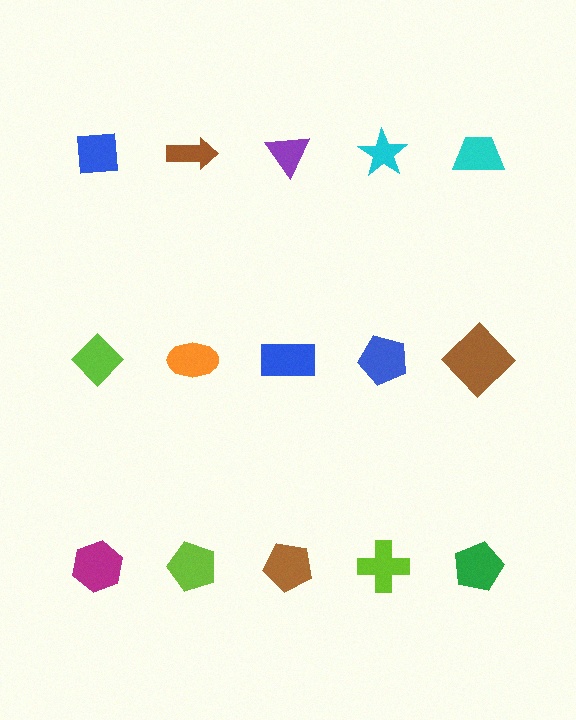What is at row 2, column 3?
A blue rectangle.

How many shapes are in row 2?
5 shapes.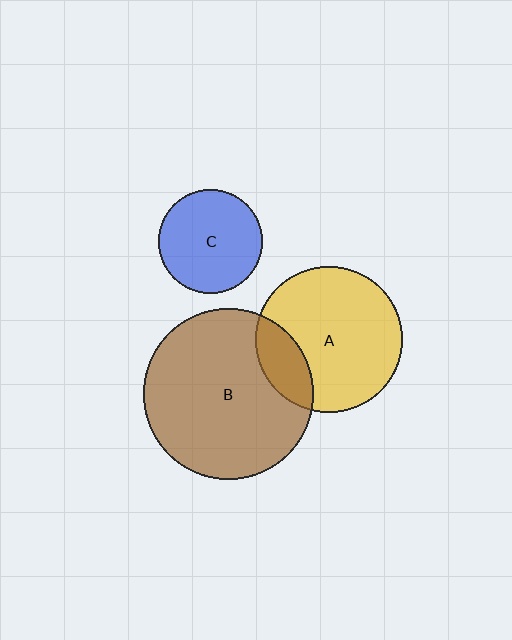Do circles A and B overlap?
Yes.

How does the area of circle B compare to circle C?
Approximately 2.7 times.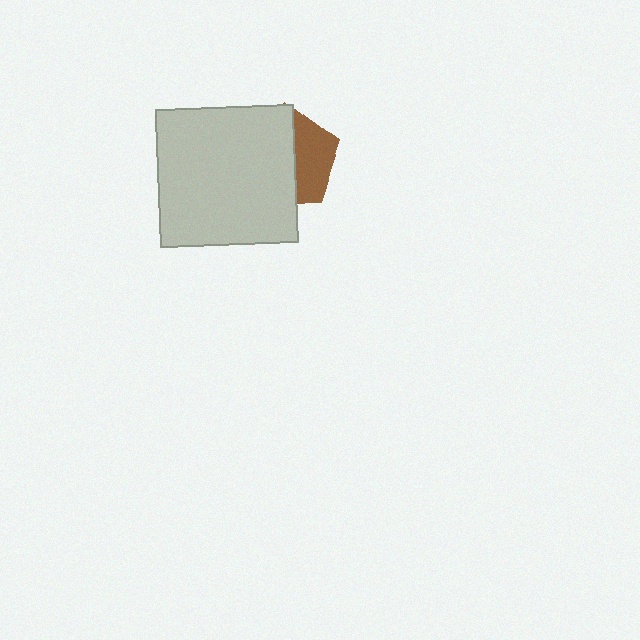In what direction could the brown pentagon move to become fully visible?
The brown pentagon could move right. That would shift it out from behind the light gray square entirely.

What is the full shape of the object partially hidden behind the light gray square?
The partially hidden object is a brown pentagon.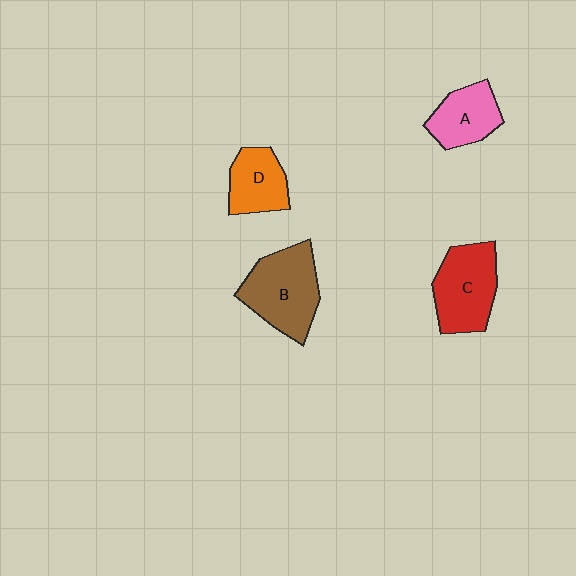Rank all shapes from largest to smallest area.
From largest to smallest: B (brown), C (red), A (pink), D (orange).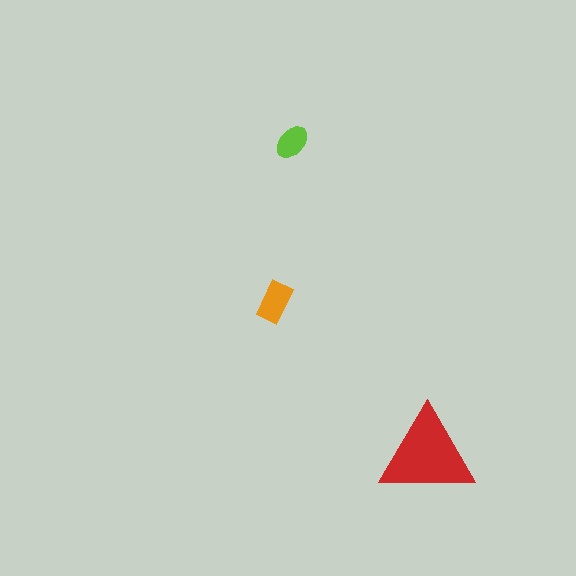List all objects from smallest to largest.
The lime ellipse, the orange rectangle, the red triangle.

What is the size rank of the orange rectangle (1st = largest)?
2nd.